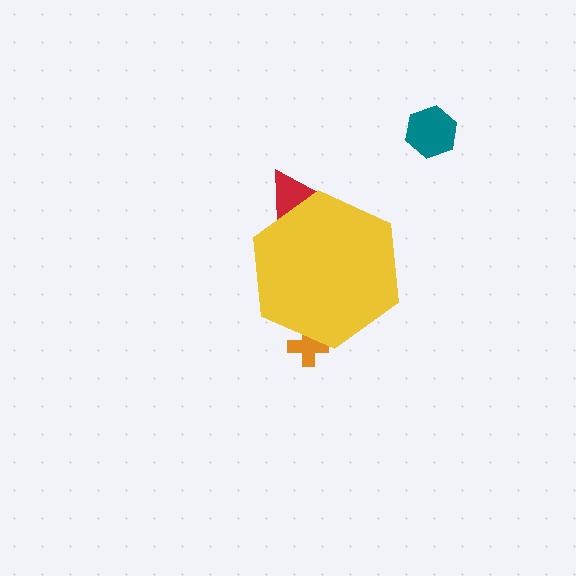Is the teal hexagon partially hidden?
No, the teal hexagon is fully visible.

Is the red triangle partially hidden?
Yes, the red triangle is partially hidden behind the yellow hexagon.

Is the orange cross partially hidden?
Yes, the orange cross is partially hidden behind the yellow hexagon.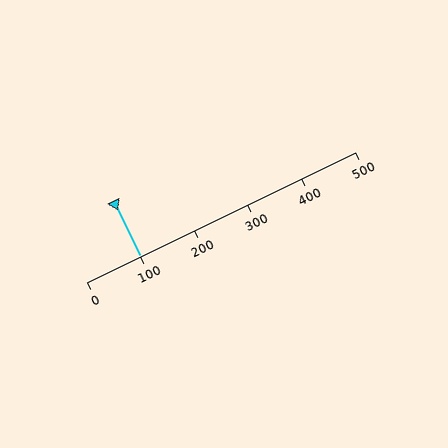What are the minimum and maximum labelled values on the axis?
The axis runs from 0 to 500.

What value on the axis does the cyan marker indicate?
The marker indicates approximately 100.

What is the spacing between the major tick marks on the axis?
The major ticks are spaced 100 apart.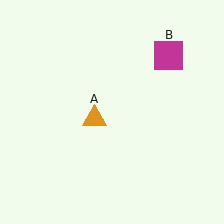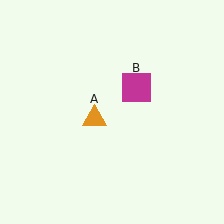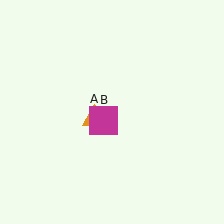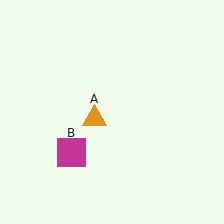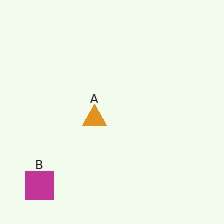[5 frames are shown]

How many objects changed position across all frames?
1 object changed position: magenta square (object B).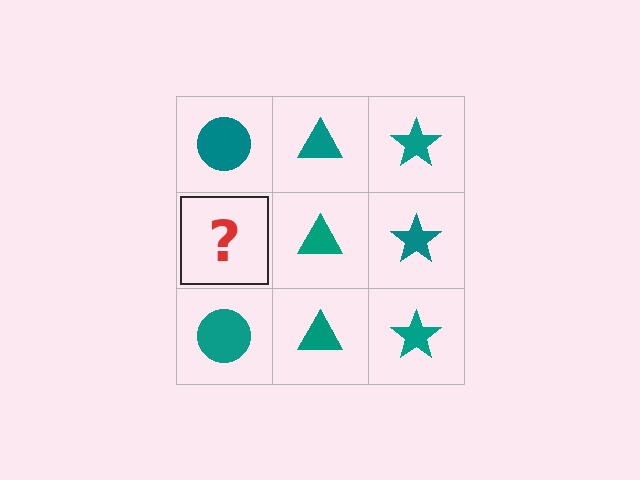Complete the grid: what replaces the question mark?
The question mark should be replaced with a teal circle.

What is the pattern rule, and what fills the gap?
The rule is that each column has a consistent shape. The gap should be filled with a teal circle.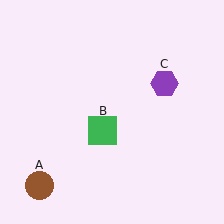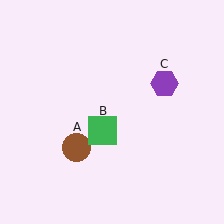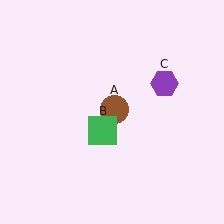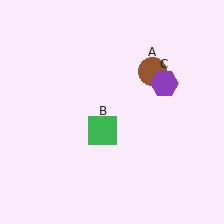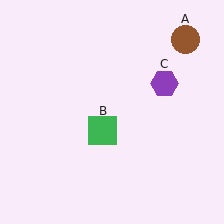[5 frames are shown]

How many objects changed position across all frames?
1 object changed position: brown circle (object A).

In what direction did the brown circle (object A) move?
The brown circle (object A) moved up and to the right.